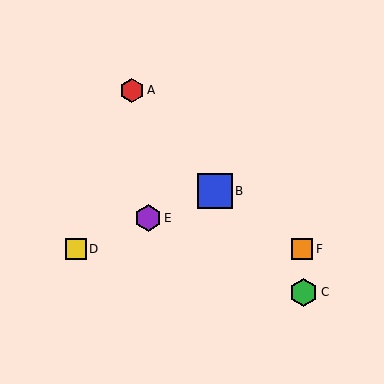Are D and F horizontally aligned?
Yes, both are at y≈249.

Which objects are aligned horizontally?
Objects D, F are aligned horizontally.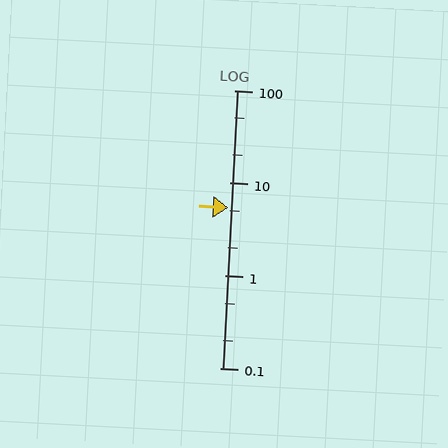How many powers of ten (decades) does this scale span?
The scale spans 3 decades, from 0.1 to 100.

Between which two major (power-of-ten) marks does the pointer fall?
The pointer is between 1 and 10.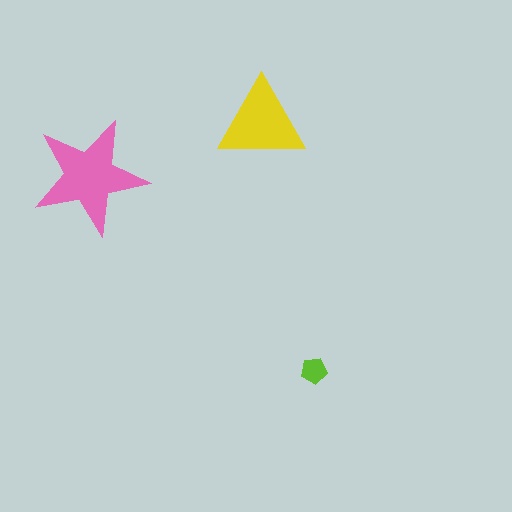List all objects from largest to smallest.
The pink star, the yellow triangle, the lime pentagon.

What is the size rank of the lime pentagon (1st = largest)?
3rd.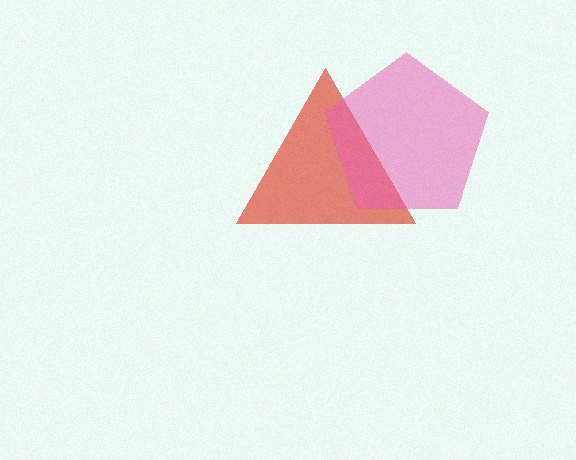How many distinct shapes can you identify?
There are 2 distinct shapes: a red triangle, a pink pentagon.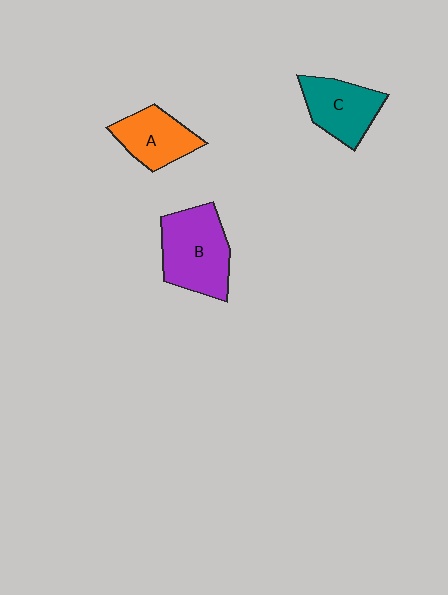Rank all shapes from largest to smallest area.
From largest to smallest: B (purple), C (teal), A (orange).